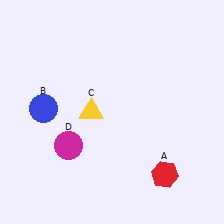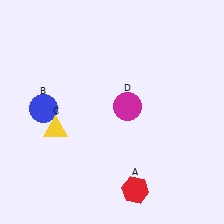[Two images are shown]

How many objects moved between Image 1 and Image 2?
3 objects moved between the two images.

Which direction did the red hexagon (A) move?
The red hexagon (A) moved left.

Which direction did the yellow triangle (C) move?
The yellow triangle (C) moved left.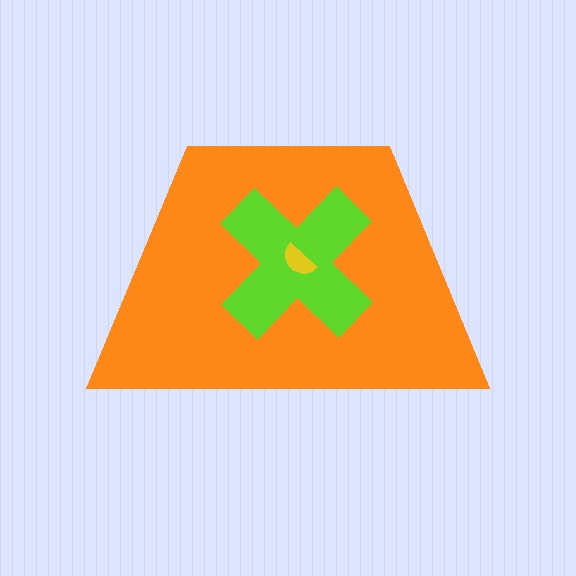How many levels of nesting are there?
3.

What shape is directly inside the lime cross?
The yellow semicircle.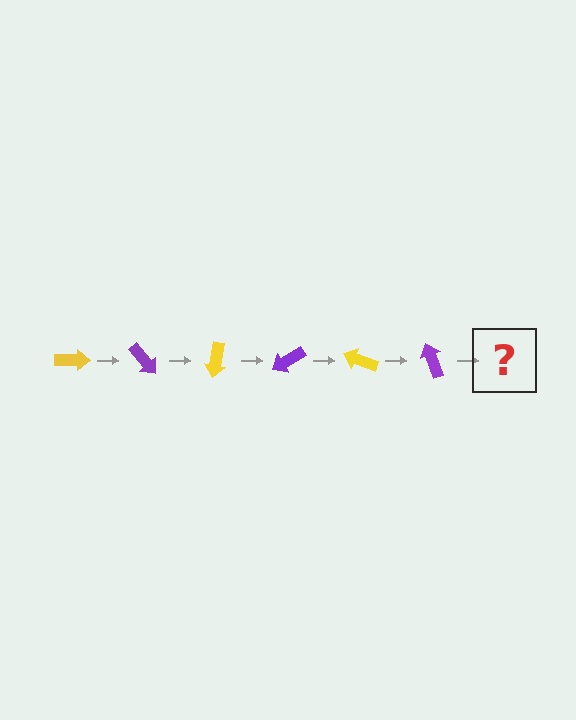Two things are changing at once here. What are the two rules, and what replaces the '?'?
The two rules are that it rotates 50 degrees each step and the color cycles through yellow and purple. The '?' should be a yellow arrow, rotated 300 degrees from the start.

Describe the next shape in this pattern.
It should be a yellow arrow, rotated 300 degrees from the start.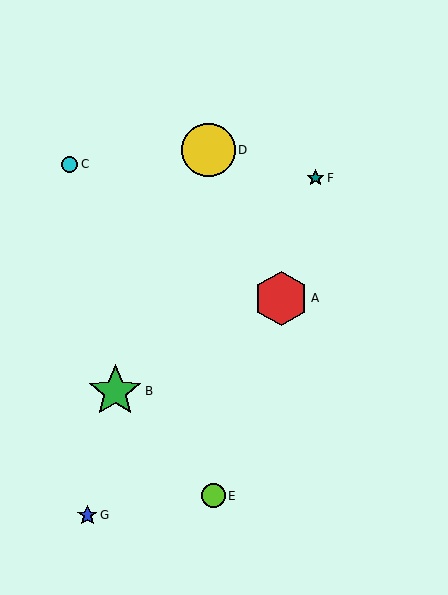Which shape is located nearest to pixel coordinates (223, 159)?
The yellow circle (labeled D) at (208, 150) is nearest to that location.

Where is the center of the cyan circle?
The center of the cyan circle is at (70, 164).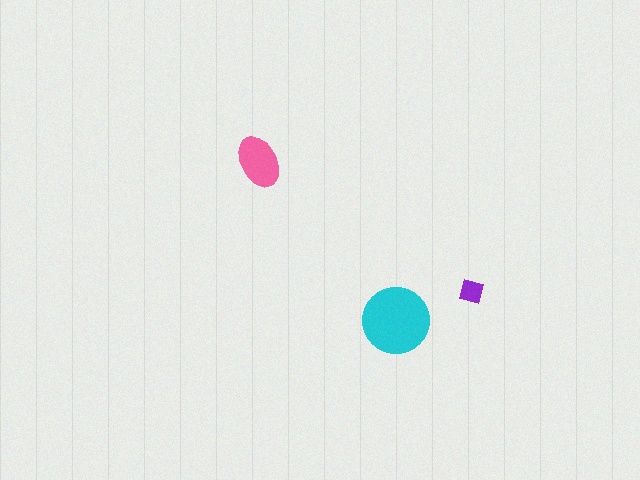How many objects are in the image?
There are 3 objects in the image.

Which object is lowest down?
The cyan circle is bottommost.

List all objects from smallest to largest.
The purple diamond, the pink ellipse, the cyan circle.